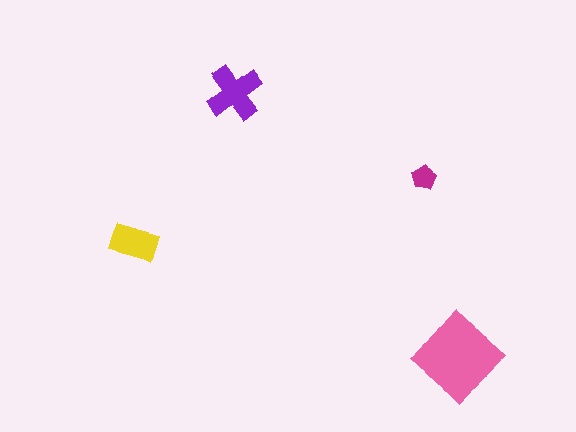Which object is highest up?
The purple cross is topmost.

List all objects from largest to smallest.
The pink diamond, the purple cross, the yellow rectangle, the magenta pentagon.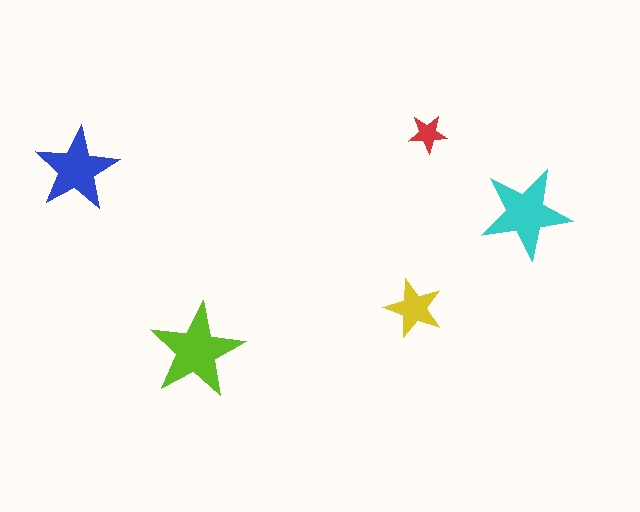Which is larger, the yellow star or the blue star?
The blue one.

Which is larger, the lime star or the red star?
The lime one.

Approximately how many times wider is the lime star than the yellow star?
About 1.5 times wider.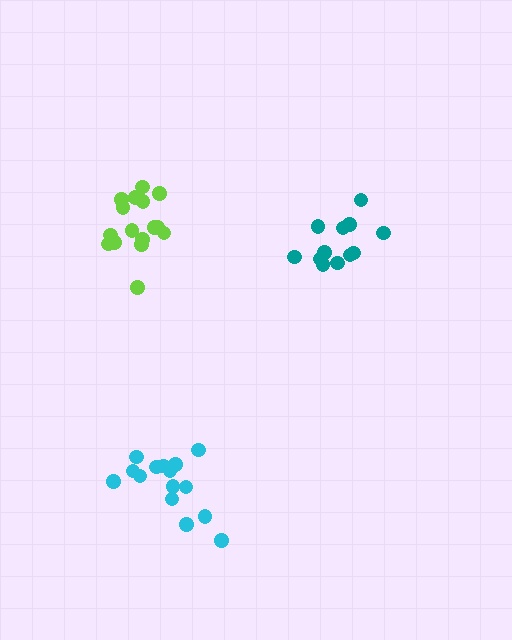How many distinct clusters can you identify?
There are 3 distinct clusters.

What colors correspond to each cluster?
The clusters are colored: lime, cyan, teal.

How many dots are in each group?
Group 1: 16 dots, Group 2: 15 dots, Group 3: 12 dots (43 total).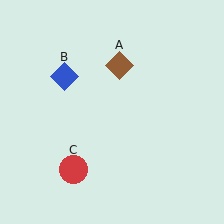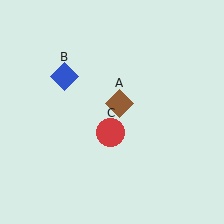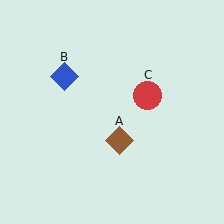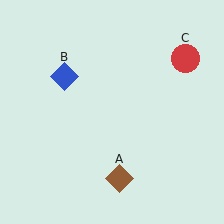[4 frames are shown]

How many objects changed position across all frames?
2 objects changed position: brown diamond (object A), red circle (object C).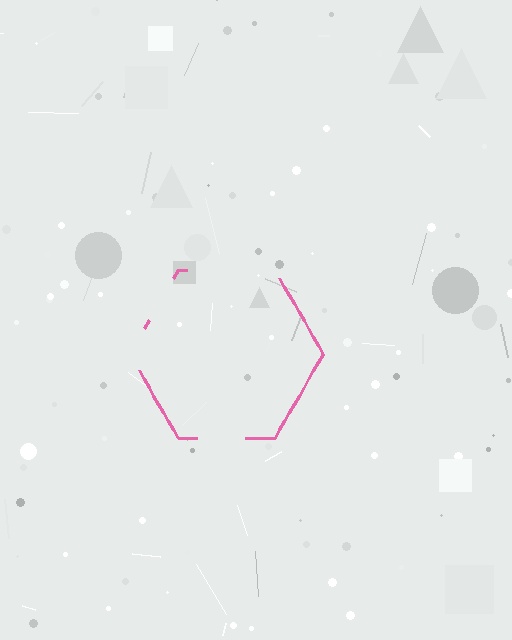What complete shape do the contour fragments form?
The contour fragments form a hexagon.